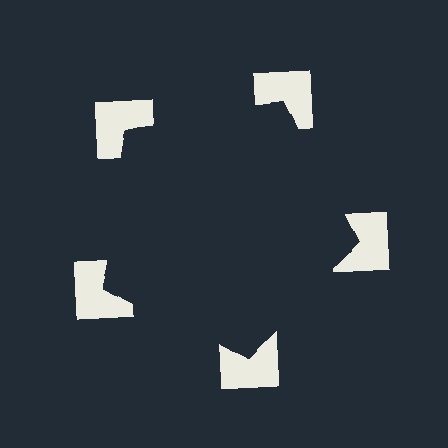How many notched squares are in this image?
There are 5 — one at each vertex of the illusory pentagon.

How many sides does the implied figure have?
5 sides.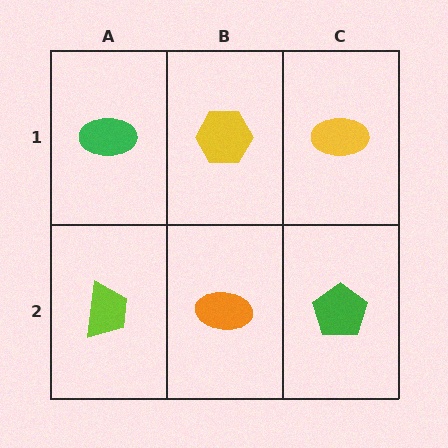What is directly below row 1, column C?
A green pentagon.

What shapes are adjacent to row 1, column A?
A lime trapezoid (row 2, column A), a yellow hexagon (row 1, column B).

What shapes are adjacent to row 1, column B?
An orange ellipse (row 2, column B), a green ellipse (row 1, column A), a yellow ellipse (row 1, column C).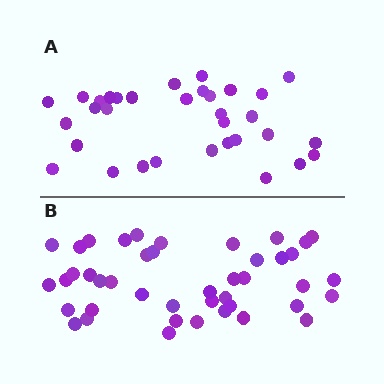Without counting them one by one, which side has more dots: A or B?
Region B (the bottom region) has more dots.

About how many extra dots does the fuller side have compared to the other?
Region B has roughly 10 or so more dots than region A.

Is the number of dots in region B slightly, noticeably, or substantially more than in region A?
Region B has noticeably more, but not dramatically so. The ratio is roughly 1.3 to 1.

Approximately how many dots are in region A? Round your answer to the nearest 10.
About 30 dots. (The exact count is 33, which rounds to 30.)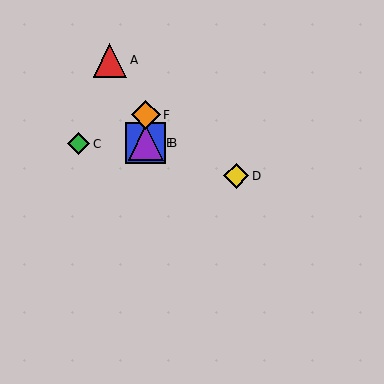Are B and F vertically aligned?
Yes, both are at x≈146.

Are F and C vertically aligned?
No, F is at x≈146 and C is at x≈79.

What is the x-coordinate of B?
Object B is at x≈146.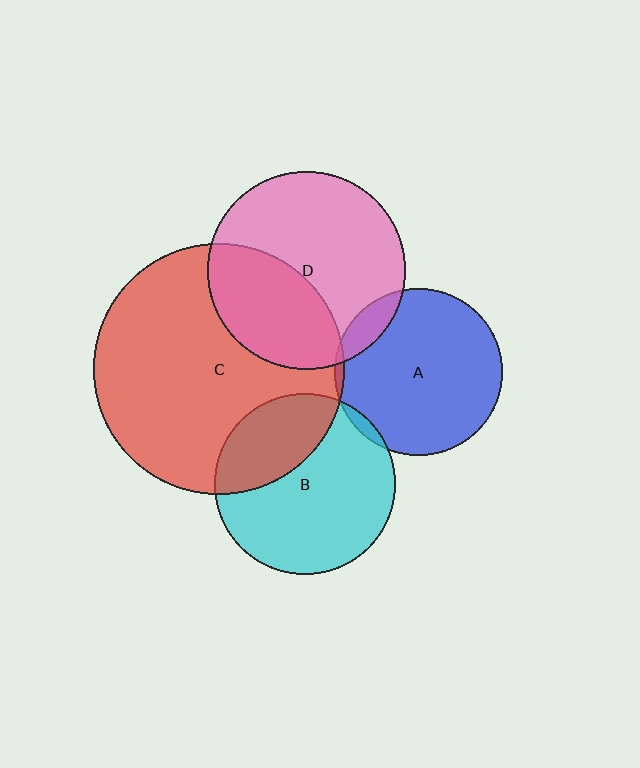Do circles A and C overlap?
Yes.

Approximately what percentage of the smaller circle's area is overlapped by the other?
Approximately 5%.